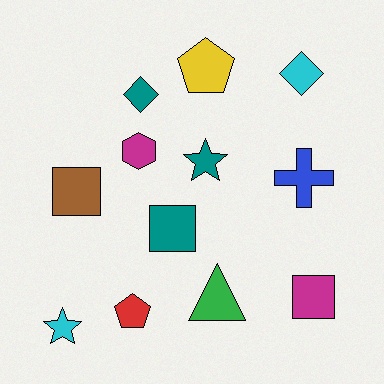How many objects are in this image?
There are 12 objects.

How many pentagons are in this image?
There are 2 pentagons.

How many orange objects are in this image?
There are no orange objects.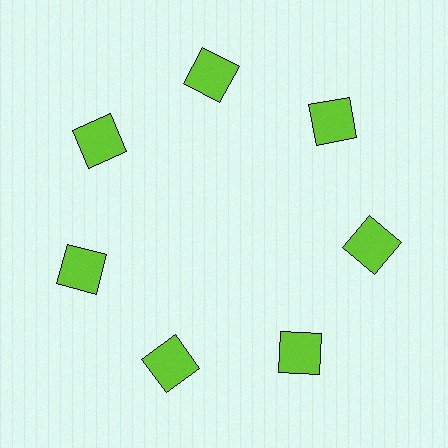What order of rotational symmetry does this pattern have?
This pattern has 7-fold rotational symmetry.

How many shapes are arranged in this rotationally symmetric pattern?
There are 7 shapes, arranged in 7 groups of 1.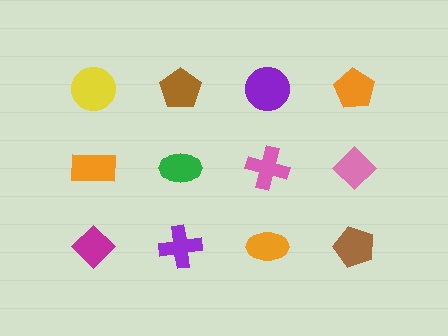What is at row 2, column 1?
An orange rectangle.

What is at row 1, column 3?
A purple circle.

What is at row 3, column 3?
An orange ellipse.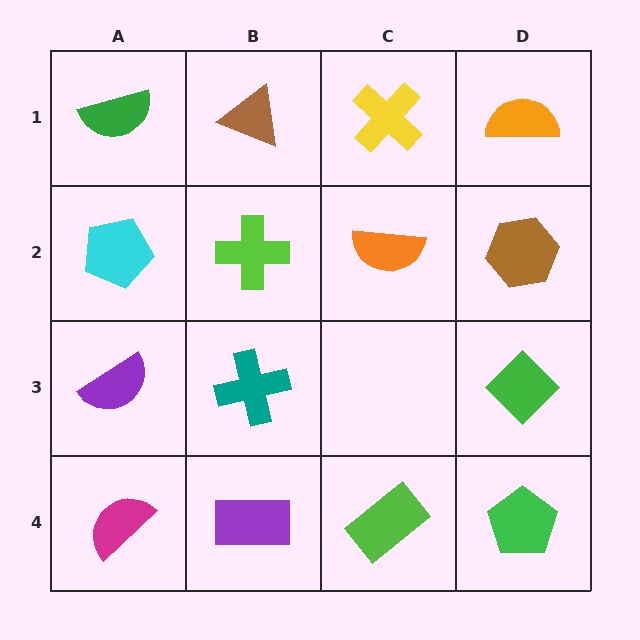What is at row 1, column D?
An orange semicircle.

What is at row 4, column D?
A green pentagon.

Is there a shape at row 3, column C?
No, that cell is empty.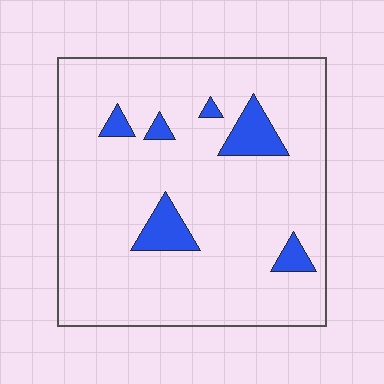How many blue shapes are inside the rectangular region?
6.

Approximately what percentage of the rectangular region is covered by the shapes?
Approximately 10%.